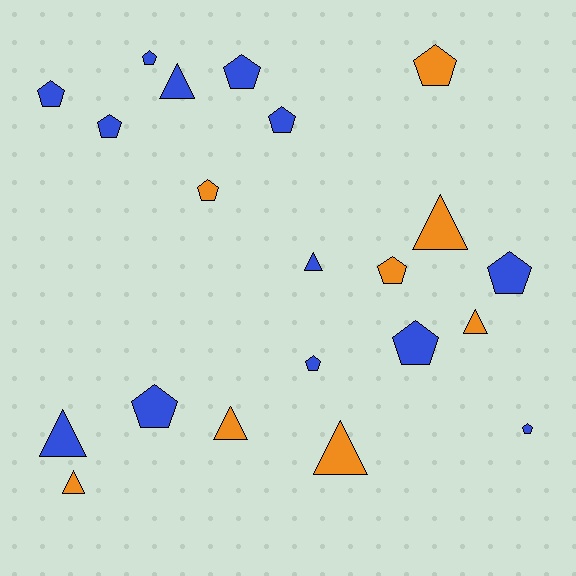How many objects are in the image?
There are 21 objects.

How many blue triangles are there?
There are 3 blue triangles.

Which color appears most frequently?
Blue, with 13 objects.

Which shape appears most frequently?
Pentagon, with 13 objects.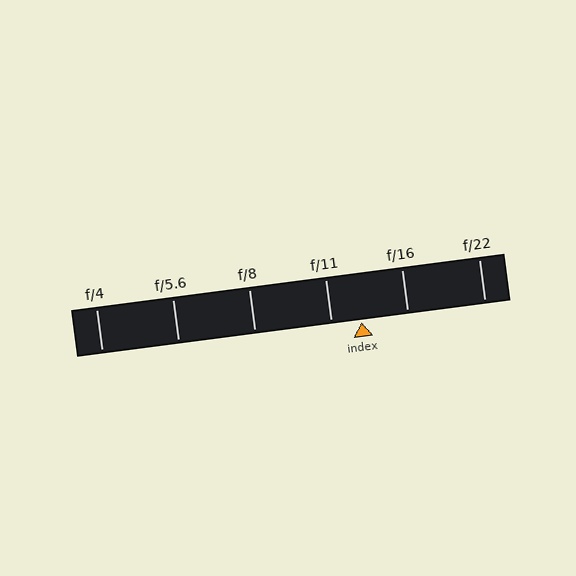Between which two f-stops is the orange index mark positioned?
The index mark is between f/11 and f/16.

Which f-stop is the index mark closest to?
The index mark is closest to f/11.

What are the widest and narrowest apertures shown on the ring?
The widest aperture shown is f/4 and the narrowest is f/22.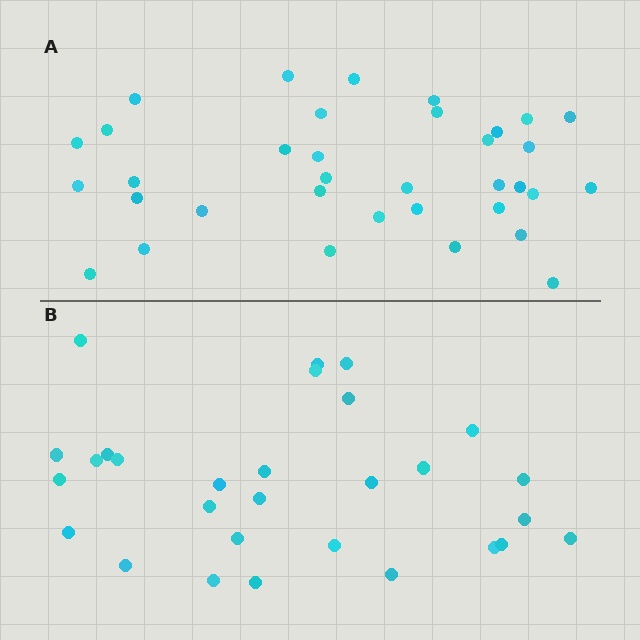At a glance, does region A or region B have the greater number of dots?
Region A (the top region) has more dots.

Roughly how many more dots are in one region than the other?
Region A has about 6 more dots than region B.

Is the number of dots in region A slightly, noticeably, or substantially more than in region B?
Region A has only slightly more — the two regions are fairly close. The ratio is roughly 1.2 to 1.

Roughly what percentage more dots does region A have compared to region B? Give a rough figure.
About 20% more.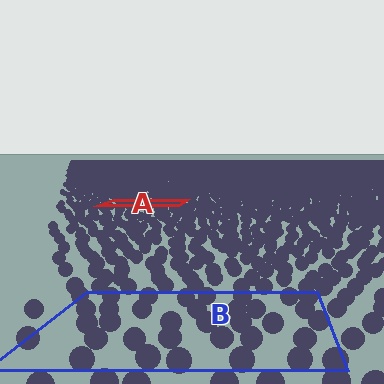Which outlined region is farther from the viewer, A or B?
Region A is farther from the viewer — the texture elements inside it appear smaller and more densely packed.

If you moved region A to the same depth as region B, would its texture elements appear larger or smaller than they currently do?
They would appear larger. At a closer depth, the same texture elements are projected at a bigger on-screen size.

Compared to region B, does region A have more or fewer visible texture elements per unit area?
Region A has more texture elements per unit area — they are packed more densely because it is farther away.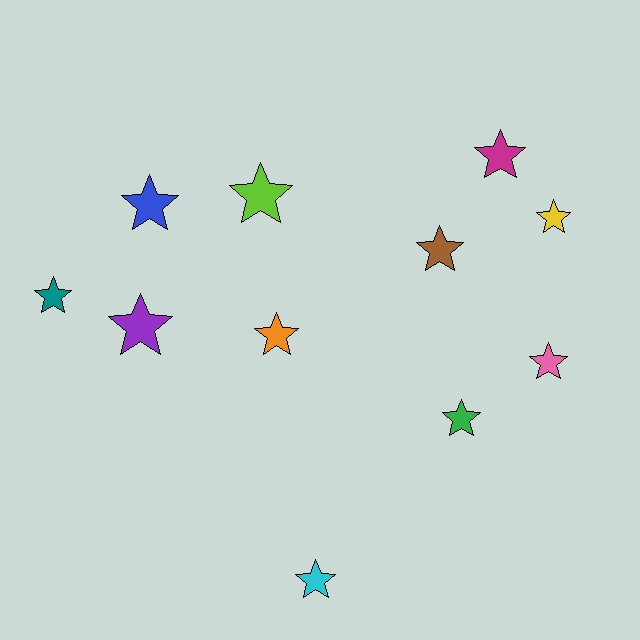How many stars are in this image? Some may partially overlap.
There are 11 stars.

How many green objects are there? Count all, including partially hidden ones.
There is 1 green object.